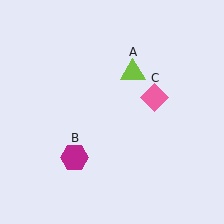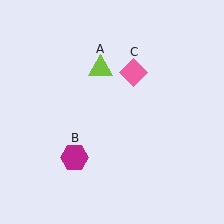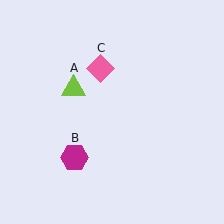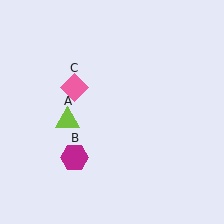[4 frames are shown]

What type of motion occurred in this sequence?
The lime triangle (object A), pink diamond (object C) rotated counterclockwise around the center of the scene.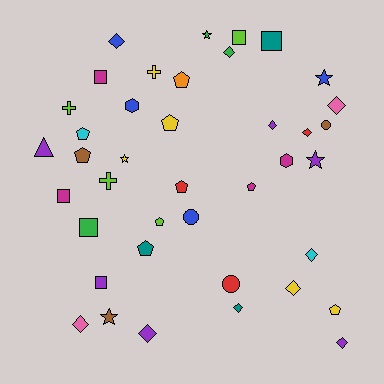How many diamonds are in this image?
There are 11 diamonds.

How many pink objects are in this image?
There are 2 pink objects.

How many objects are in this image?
There are 40 objects.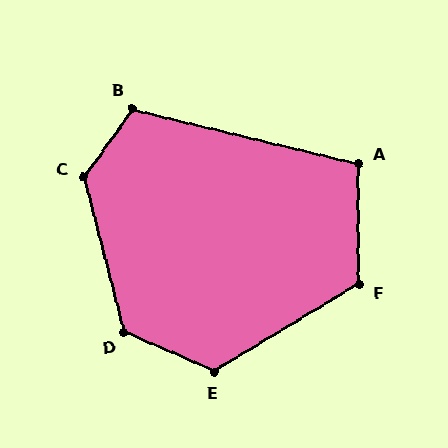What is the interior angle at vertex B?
Approximately 111 degrees (obtuse).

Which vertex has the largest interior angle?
C, at approximately 131 degrees.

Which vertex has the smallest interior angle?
A, at approximately 104 degrees.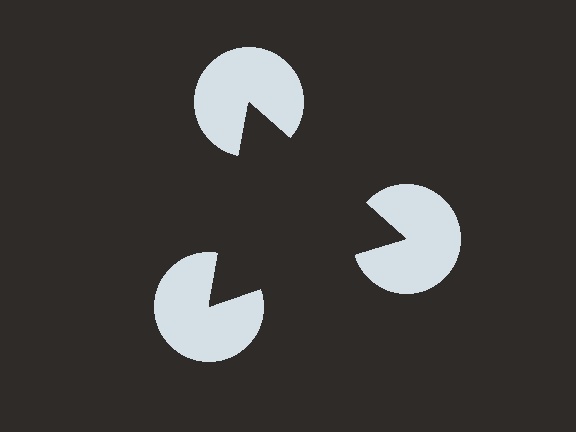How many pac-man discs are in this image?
There are 3 — one at each vertex of the illusory triangle.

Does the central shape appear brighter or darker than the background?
It typically appears slightly darker than the background, even though no actual brightness change is drawn.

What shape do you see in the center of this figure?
An illusory triangle — its edges are inferred from the aligned wedge cuts in the pac-man discs, not physically drawn.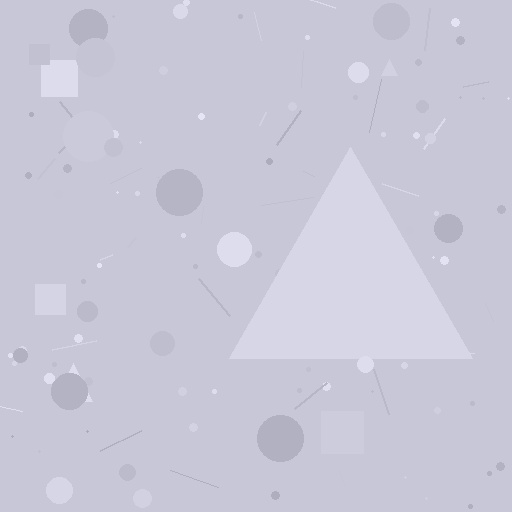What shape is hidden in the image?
A triangle is hidden in the image.